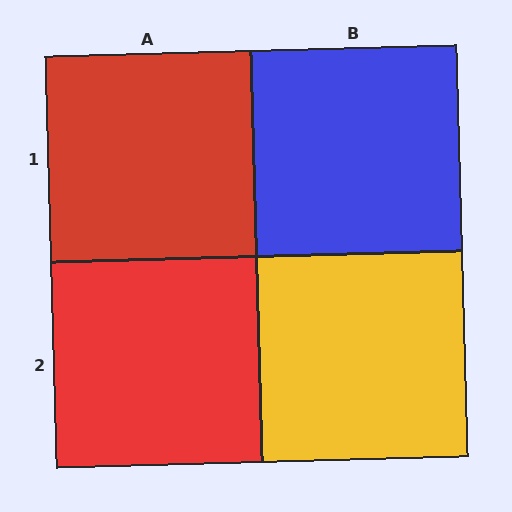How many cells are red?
2 cells are red.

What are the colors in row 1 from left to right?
Red, blue.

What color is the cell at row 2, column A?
Red.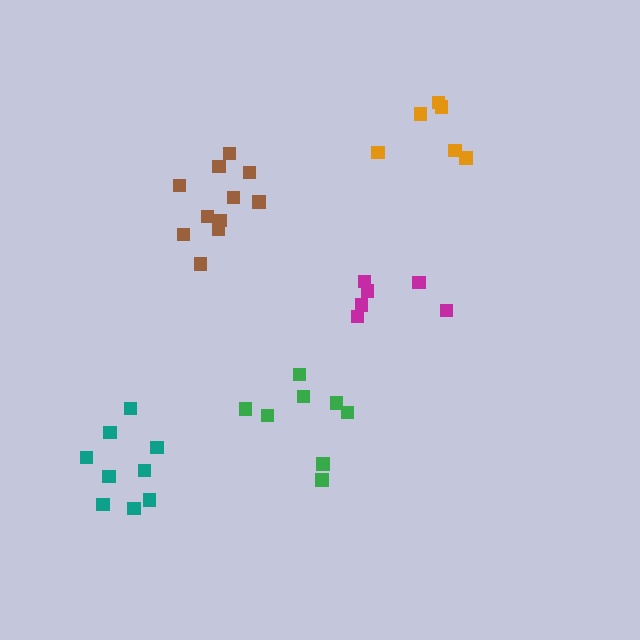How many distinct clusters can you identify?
There are 5 distinct clusters.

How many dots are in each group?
Group 1: 6 dots, Group 2: 8 dots, Group 3: 11 dots, Group 4: 9 dots, Group 5: 6 dots (40 total).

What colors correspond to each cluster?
The clusters are colored: orange, green, brown, teal, magenta.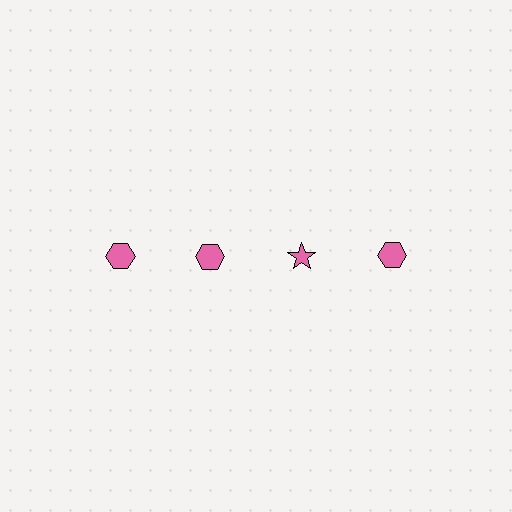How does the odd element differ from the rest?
It has a different shape: star instead of hexagon.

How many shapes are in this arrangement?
There are 4 shapes arranged in a grid pattern.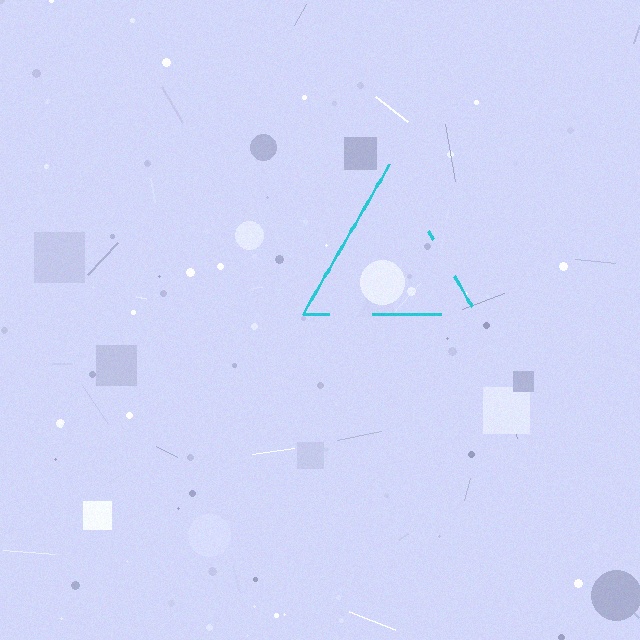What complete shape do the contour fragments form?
The contour fragments form a triangle.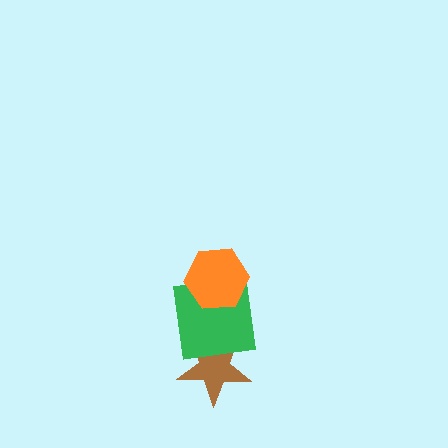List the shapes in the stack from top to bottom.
From top to bottom: the orange hexagon, the green square, the brown star.